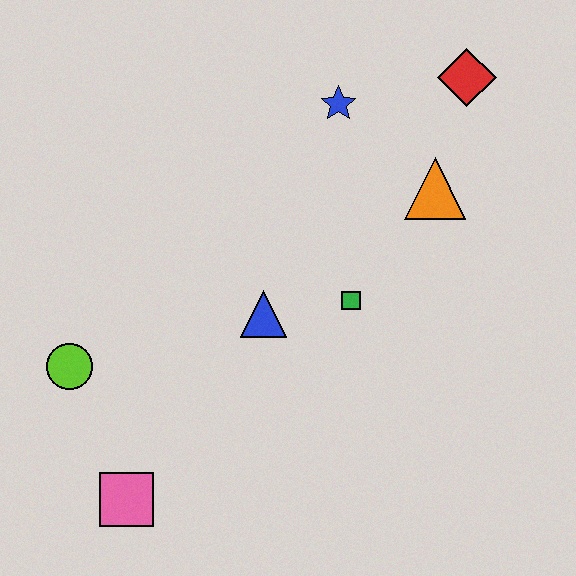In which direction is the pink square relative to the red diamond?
The pink square is below the red diamond.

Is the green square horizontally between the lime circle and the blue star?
No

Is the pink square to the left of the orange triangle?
Yes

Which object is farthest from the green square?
The pink square is farthest from the green square.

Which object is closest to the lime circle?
The pink square is closest to the lime circle.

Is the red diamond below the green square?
No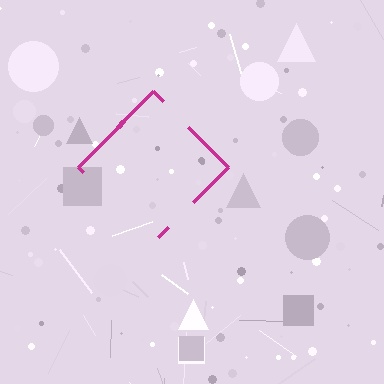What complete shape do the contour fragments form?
The contour fragments form a diamond.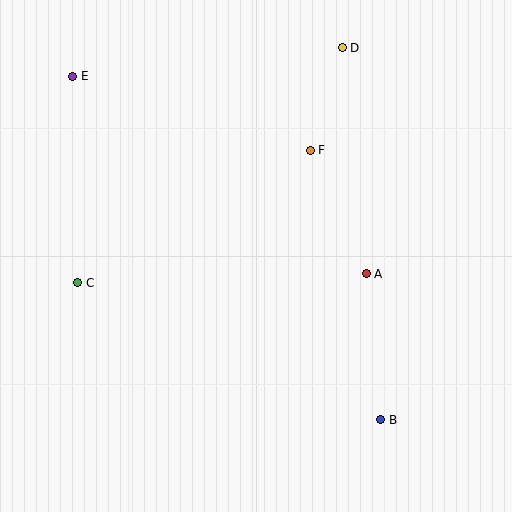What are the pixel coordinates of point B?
Point B is at (381, 420).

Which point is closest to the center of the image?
Point A at (366, 274) is closest to the center.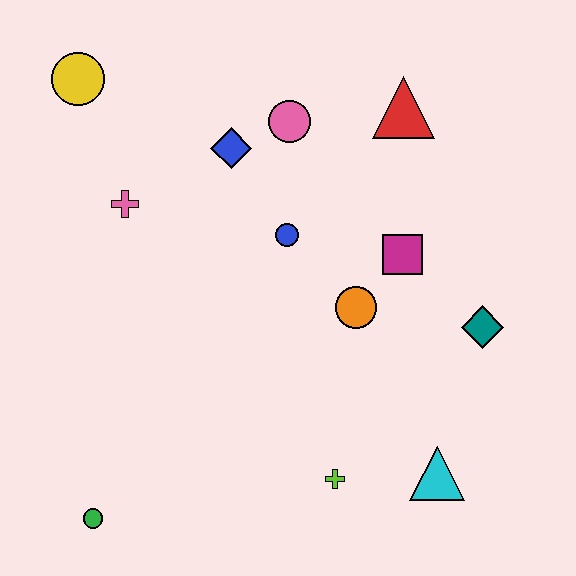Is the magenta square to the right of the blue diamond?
Yes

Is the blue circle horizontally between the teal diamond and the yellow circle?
Yes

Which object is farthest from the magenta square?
The green circle is farthest from the magenta square.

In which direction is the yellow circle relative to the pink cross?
The yellow circle is above the pink cross.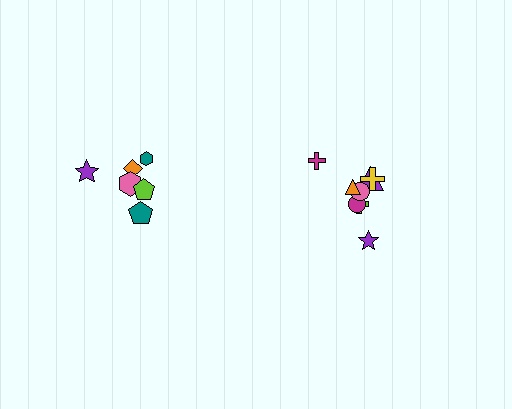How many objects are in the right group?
There are 8 objects.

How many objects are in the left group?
There are 6 objects.